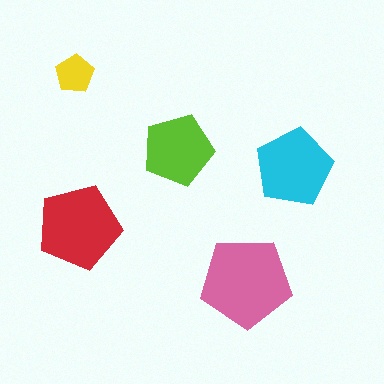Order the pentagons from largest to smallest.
the pink one, the red one, the cyan one, the lime one, the yellow one.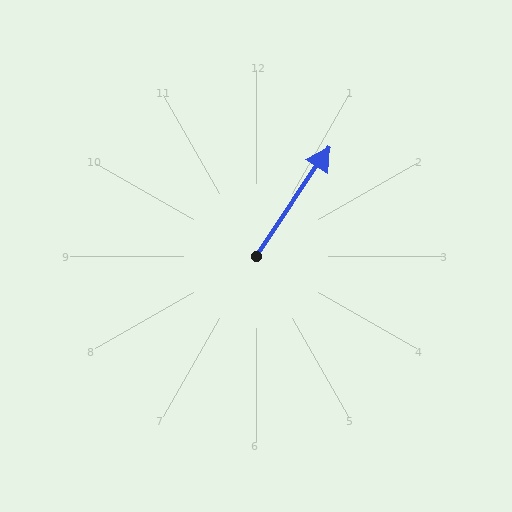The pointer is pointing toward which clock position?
Roughly 1 o'clock.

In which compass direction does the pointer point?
Northeast.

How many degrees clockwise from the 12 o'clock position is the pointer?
Approximately 34 degrees.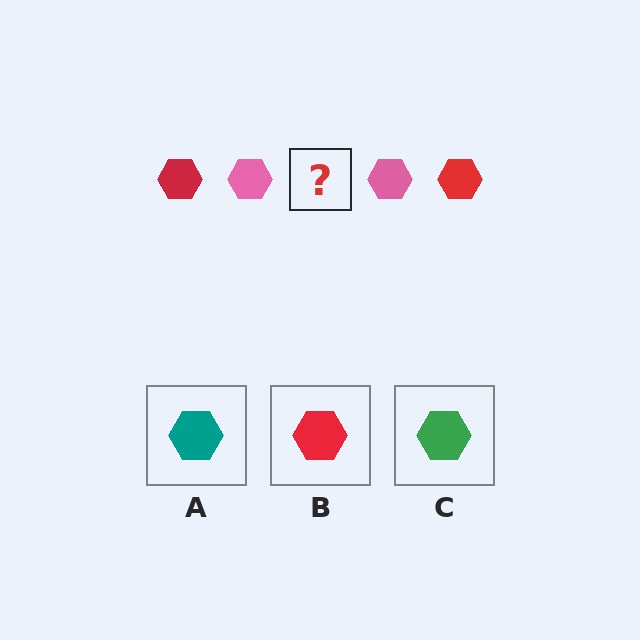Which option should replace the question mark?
Option B.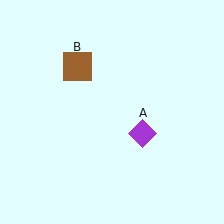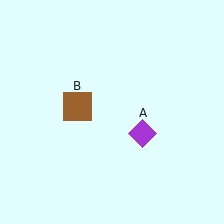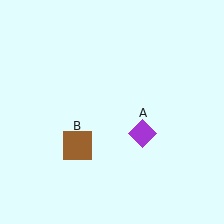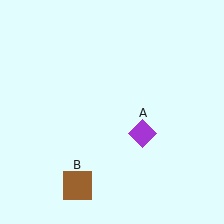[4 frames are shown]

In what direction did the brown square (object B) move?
The brown square (object B) moved down.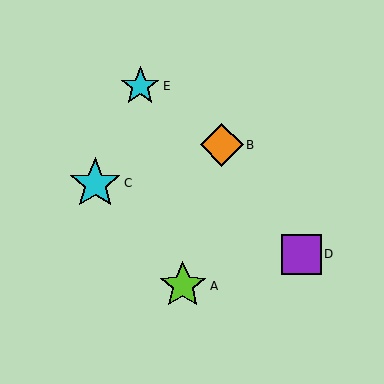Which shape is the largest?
The cyan star (labeled C) is the largest.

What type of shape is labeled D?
Shape D is a purple square.